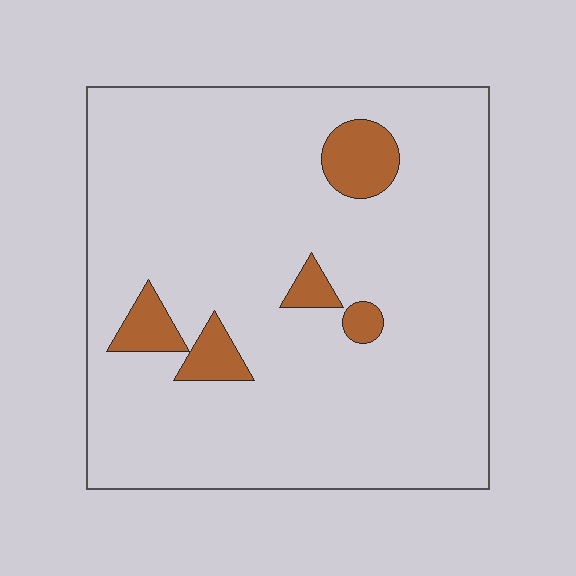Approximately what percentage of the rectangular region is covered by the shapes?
Approximately 10%.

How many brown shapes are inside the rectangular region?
5.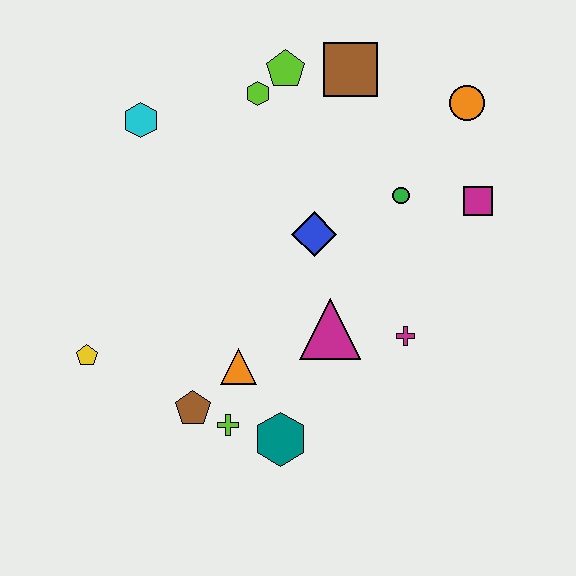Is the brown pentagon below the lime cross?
No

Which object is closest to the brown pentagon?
The lime cross is closest to the brown pentagon.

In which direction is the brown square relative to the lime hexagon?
The brown square is to the right of the lime hexagon.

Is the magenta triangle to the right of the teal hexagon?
Yes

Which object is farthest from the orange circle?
The yellow pentagon is farthest from the orange circle.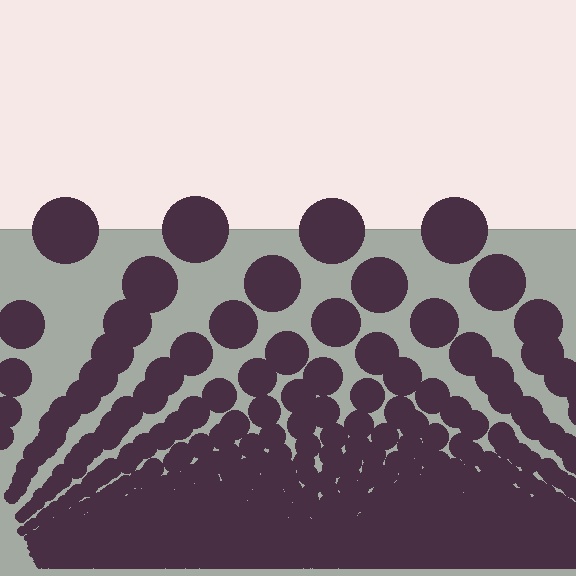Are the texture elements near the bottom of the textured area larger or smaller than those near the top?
Smaller. The gradient is inverted — elements near the bottom are smaller and denser.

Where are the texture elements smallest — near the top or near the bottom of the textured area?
Near the bottom.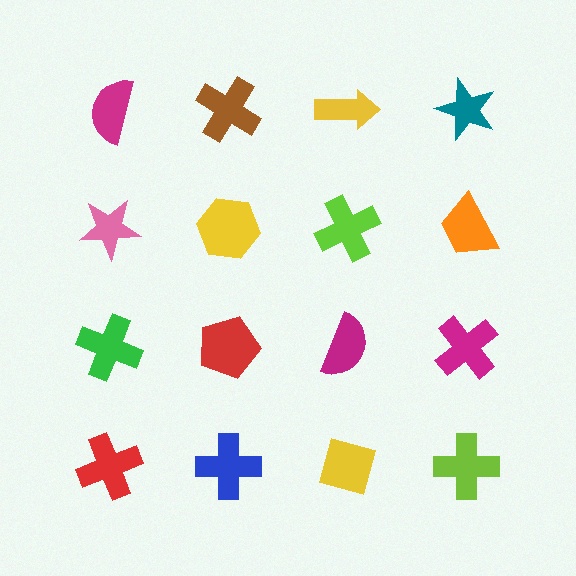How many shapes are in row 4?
4 shapes.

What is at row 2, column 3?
A lime cross.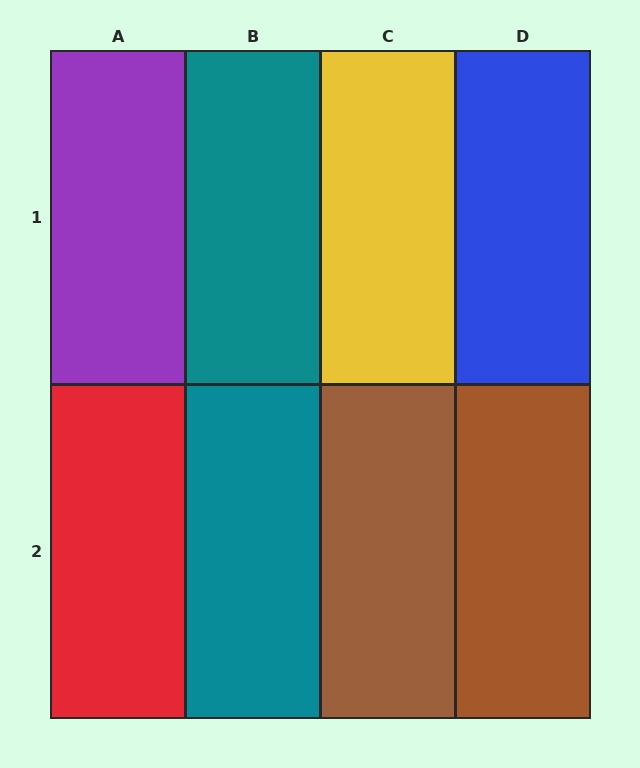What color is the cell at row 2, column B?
Teal.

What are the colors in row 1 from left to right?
Purple, teal, yellow, blue.